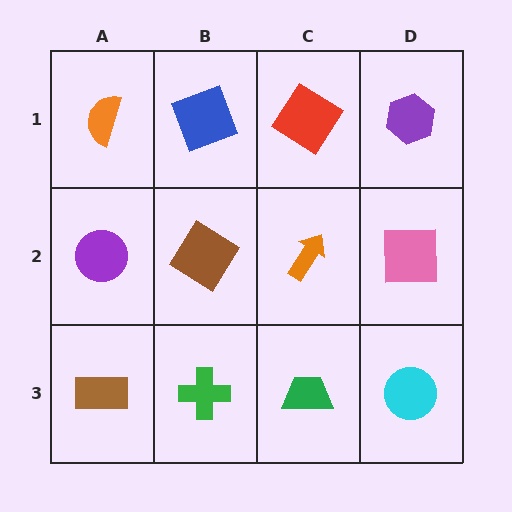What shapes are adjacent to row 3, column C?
An orange arrow (row 2, column C), a green cross (row 3, column B), a cyan circle (row 3, column D).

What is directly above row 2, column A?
An orange semicircle.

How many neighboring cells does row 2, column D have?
3.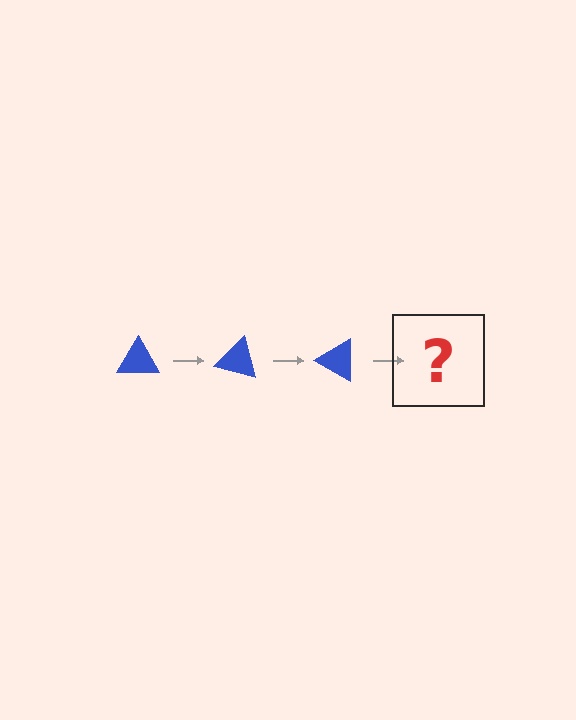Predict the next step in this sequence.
The next step is a blue triangle rotated 45 degrees.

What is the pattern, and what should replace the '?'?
The pattern is that the triangle rotates 15 degrees each step. The '?' should be a blue triangle rotated 45 degrees.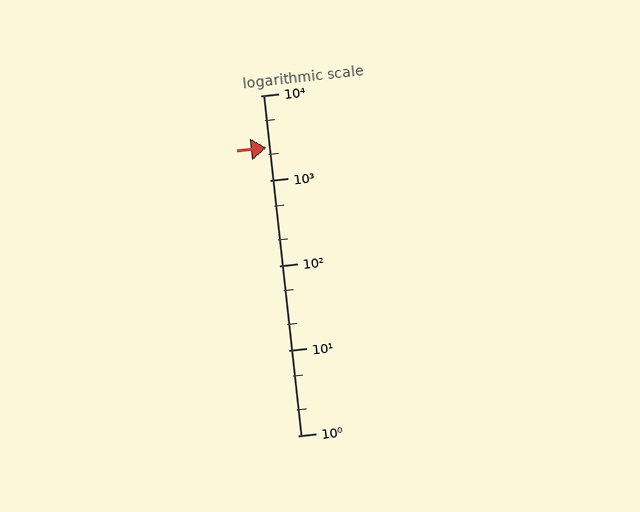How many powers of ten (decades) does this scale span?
The scale spans 4 decades, from 1 to 10000.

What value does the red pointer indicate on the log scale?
The pointer indicates approximately 2400.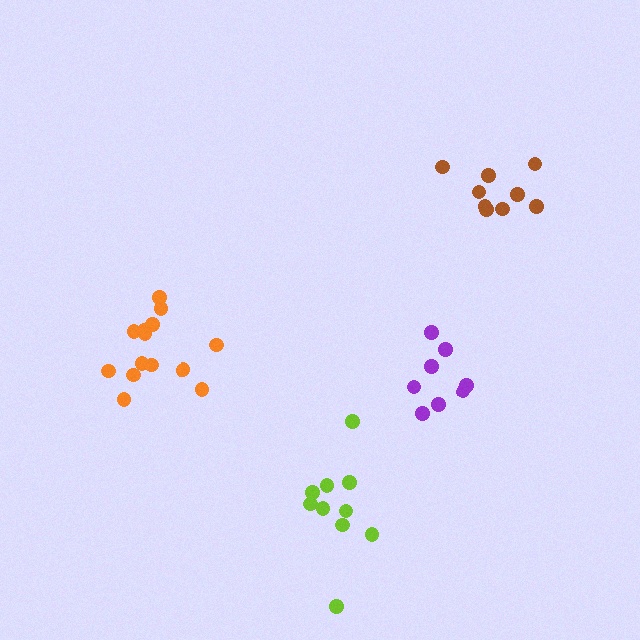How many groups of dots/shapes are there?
There are 4 groups.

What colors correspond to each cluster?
The clusters are colored: orange, purple, brown, lime.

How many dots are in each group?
Group 1: 14 dots, Group 2: 8 dots, Group 3: 9 dots, Group 4: 10 dots (41 total).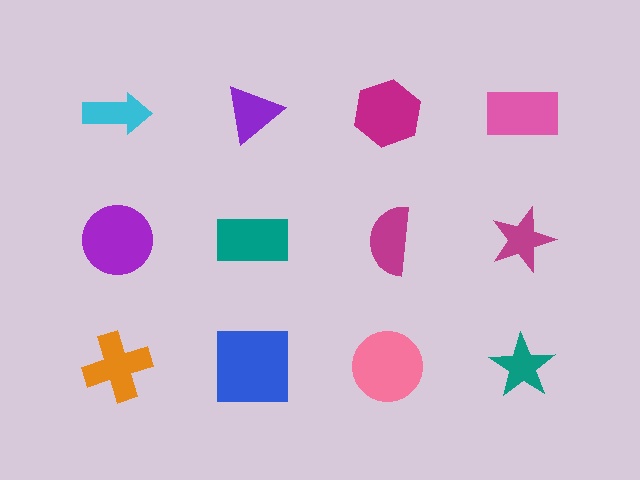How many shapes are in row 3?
4 shapes.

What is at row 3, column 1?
An orange cross.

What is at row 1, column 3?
A magenta hexagon.